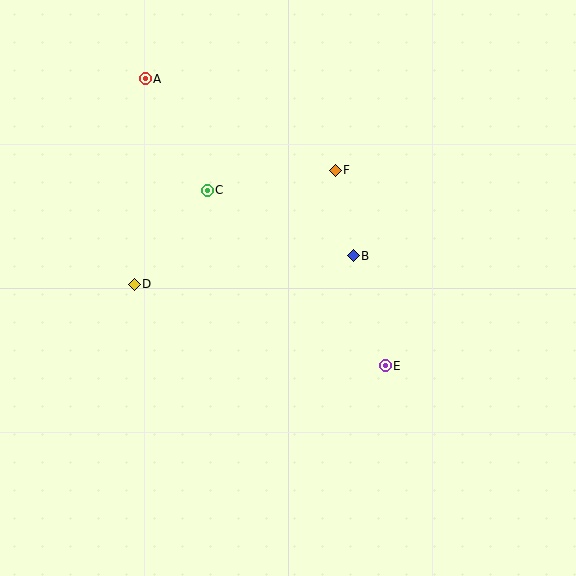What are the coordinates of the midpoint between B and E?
The midpoint between B and E is at (369, 311).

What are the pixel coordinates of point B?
Point B is at (353, 256).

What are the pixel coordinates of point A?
Point A is at (145, 79).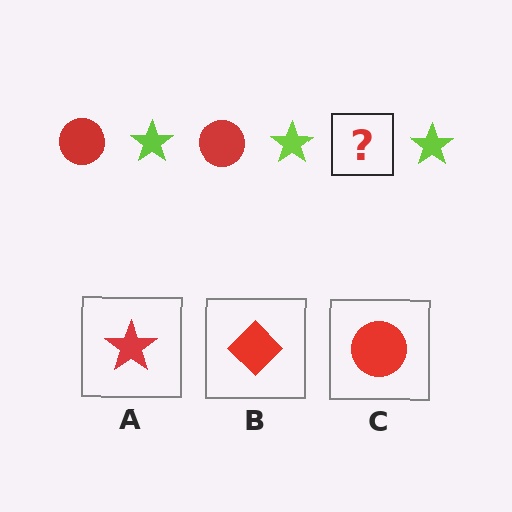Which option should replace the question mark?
Option C.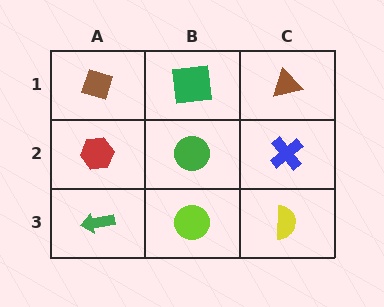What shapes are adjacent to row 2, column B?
A green square (row 1, column B), a lime circle (row 3, column B), a red hexagon (row 2, column A), a blue cross (row 2, column C).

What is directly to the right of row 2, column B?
A blue cross.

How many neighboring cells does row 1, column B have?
3.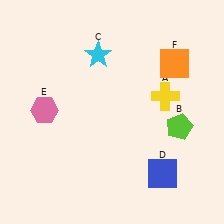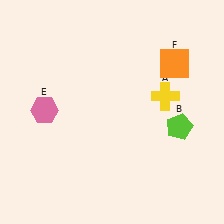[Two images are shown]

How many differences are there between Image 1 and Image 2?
There are 2 differences between the two images.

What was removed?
The blue square (D), the cyan star (C) were removed in Image 2.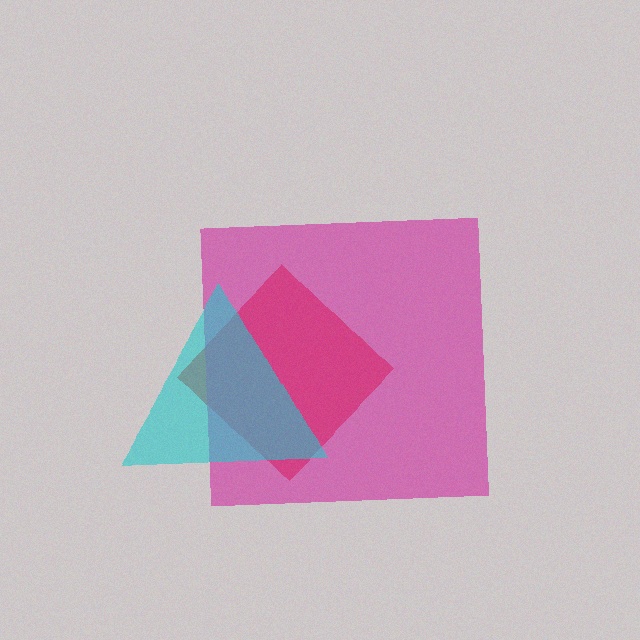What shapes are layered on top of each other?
The layered shapes are: a red diamond, a magenta square, a cyan triangle.